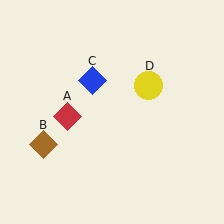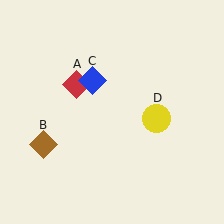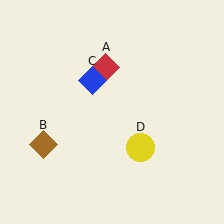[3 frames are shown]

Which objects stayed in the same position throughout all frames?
Brown diamond (object B) and blue diamond (object C) remained stationary.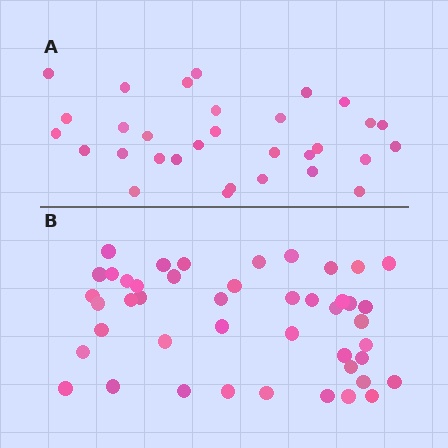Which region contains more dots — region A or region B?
Region B (the bottom region) has more dots.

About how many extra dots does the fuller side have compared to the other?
Region B has approximately 15 more dots than region A.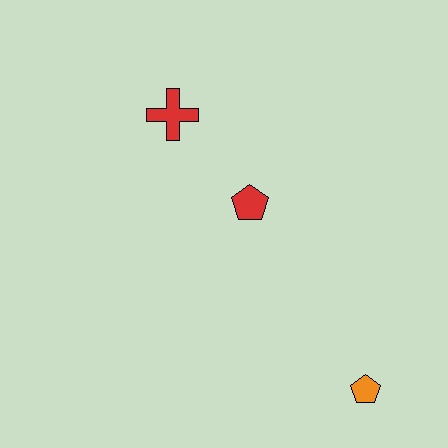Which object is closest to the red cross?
The red pentagon is closest to the red cross.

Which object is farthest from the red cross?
The orange pentagon is farthest from the red cross.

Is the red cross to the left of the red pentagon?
Yes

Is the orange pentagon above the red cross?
No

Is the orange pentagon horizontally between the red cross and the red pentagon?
No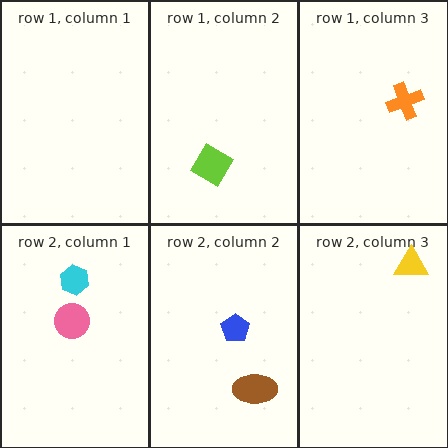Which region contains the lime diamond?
The row 1, column 2 region.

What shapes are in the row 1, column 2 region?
The lime diamond.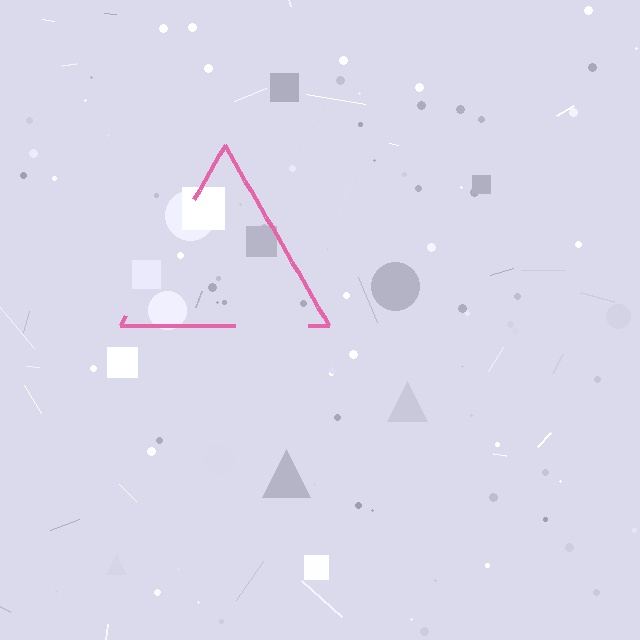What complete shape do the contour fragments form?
The contour fragments form a triangle.